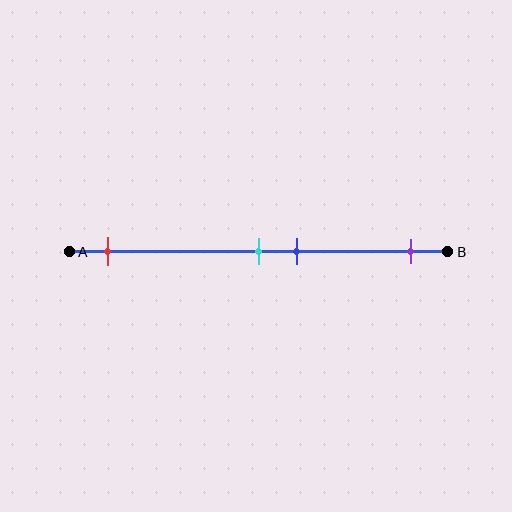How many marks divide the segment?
There are 4 marks dividing the segment.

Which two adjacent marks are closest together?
The cyan and blue marks are the closest adjacent pair.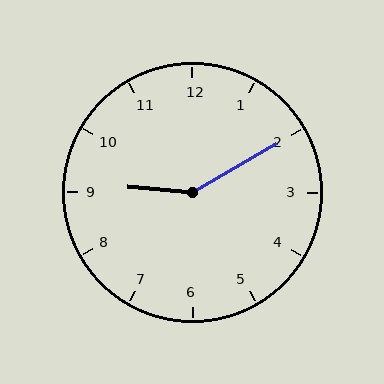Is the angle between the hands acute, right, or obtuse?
It is obtuse.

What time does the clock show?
9:10.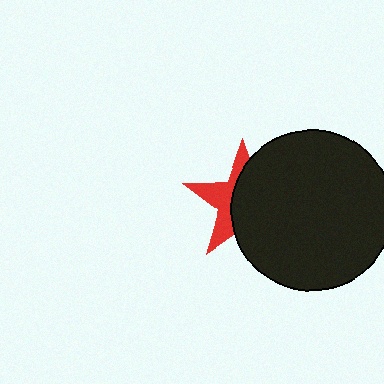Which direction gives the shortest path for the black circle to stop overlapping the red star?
Moving right gives the shortest separation.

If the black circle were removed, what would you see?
You would see the complete red star.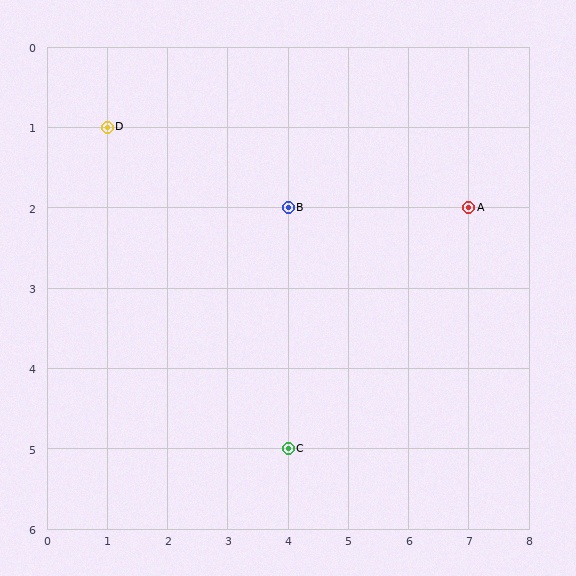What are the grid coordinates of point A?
Point A is at grid coordinates (7, 2).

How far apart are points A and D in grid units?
Points A and D are 6 columns and 1 row apart (about 6.1 grid units diagonally).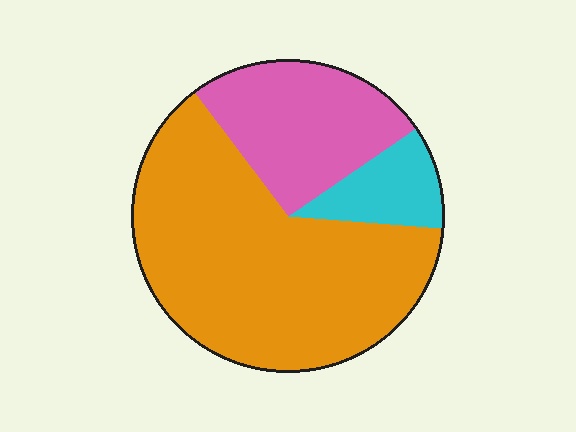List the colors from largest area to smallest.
From largest to smallest: orange, pink, cyan.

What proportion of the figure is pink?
Pink takes up about one quarter (1/4) of the figure.